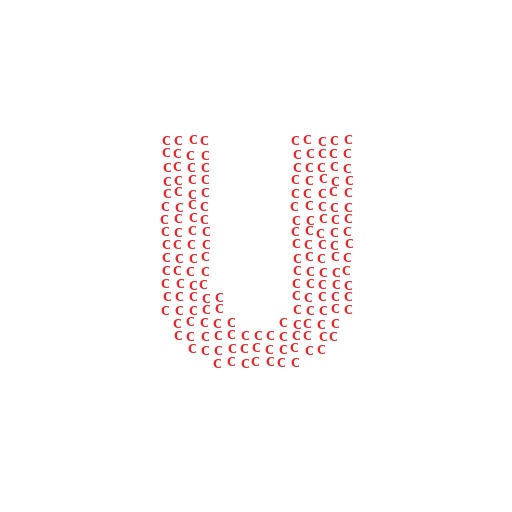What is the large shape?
The large shape is the letter U.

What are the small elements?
The small elements are letter C's.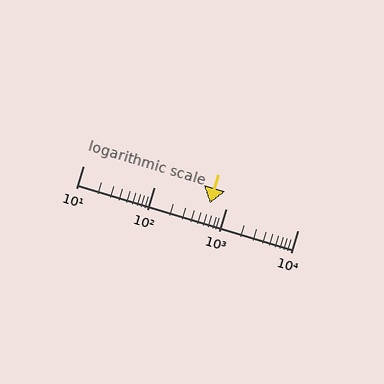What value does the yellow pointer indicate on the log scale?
The pointer indicates approximately 600.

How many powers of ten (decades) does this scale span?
The scale spans 3 decades, from 10 to 10000.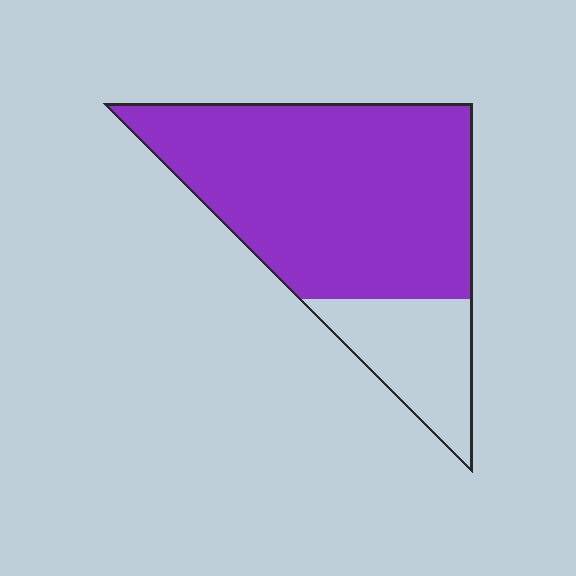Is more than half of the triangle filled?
Yes.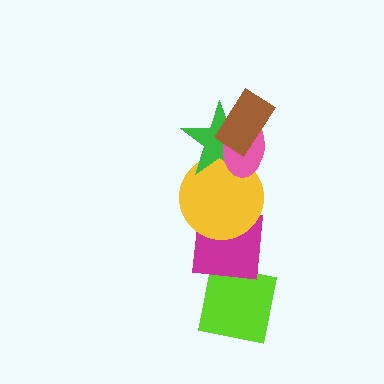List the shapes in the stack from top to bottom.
From top to bottom: the brown rectangle, the pink ellipse, the green star, the yellow circle, the magenta square, the lime square.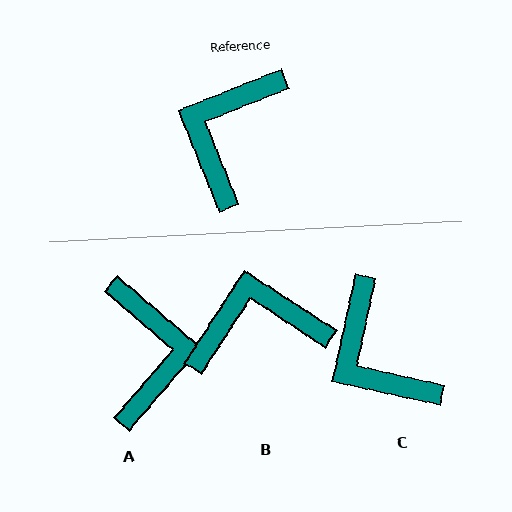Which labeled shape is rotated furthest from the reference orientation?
A, about 152 degrees away.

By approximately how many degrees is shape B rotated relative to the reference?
Approximately 54 degrees clockwise.